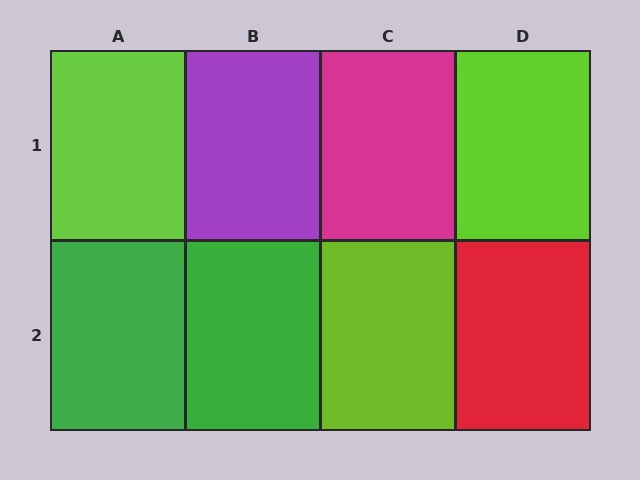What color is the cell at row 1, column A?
Lime.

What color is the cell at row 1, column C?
Magenta.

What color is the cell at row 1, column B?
Purple.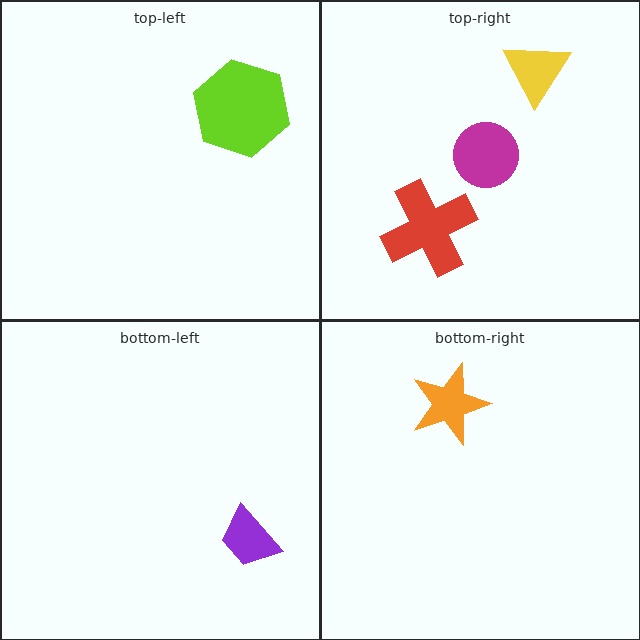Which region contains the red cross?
The top-right region.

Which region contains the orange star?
The bottom-right region.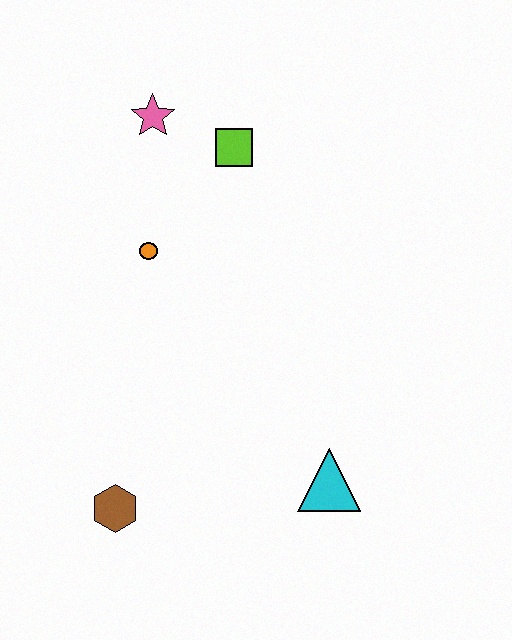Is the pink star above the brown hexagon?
Yes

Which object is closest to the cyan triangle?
The brown hexagon is closest to the cyan triangle.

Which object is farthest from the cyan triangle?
The pink star is farthest from the cyan triangle.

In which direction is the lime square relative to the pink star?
The lime square is to the right of the pink star.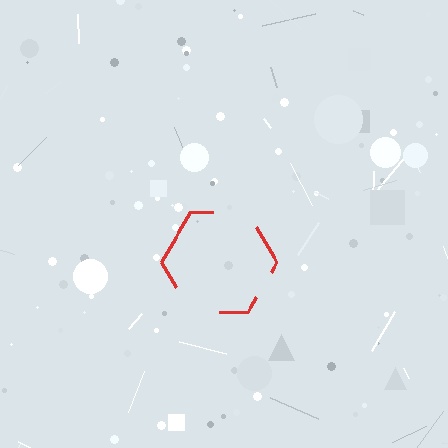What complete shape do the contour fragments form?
The contour fragments form a hexagon.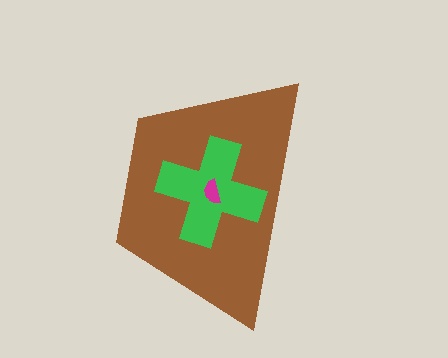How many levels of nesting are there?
3.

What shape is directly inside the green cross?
The magenta semicircle.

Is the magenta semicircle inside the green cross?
Yes.